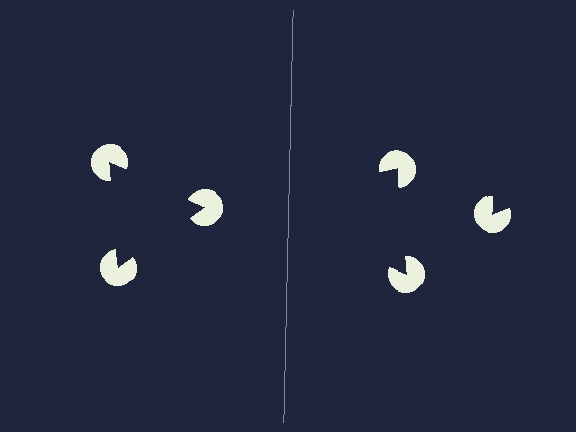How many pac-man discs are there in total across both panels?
6 — 3 on each side.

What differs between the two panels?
The pac-man discs are positioned identically on both sides; only the wedge orientations differ. On the left they align to a triangle; on the right they are misaligned.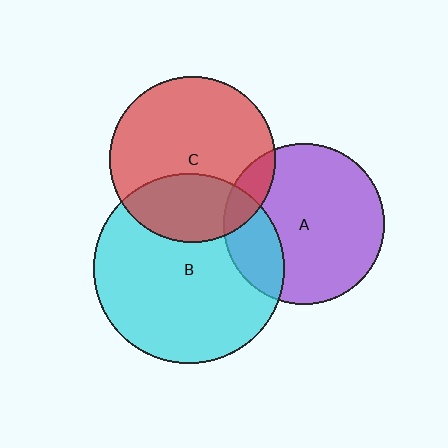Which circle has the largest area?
Circle B (cyan).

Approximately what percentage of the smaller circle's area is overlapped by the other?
Approximately 30%.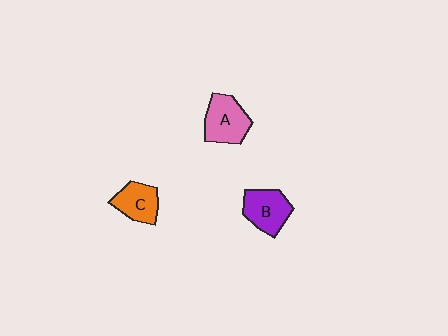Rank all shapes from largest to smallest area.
From largest to smallest: A (pink), B (purple), C (orange).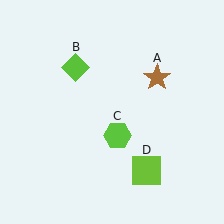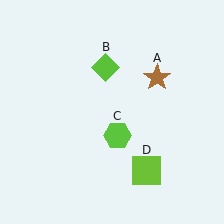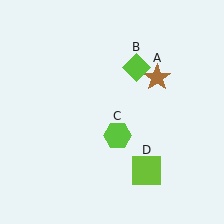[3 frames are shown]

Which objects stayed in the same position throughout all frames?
Brown star (object A) and lime hexagon (object C) and lime square (object D) remained stationary.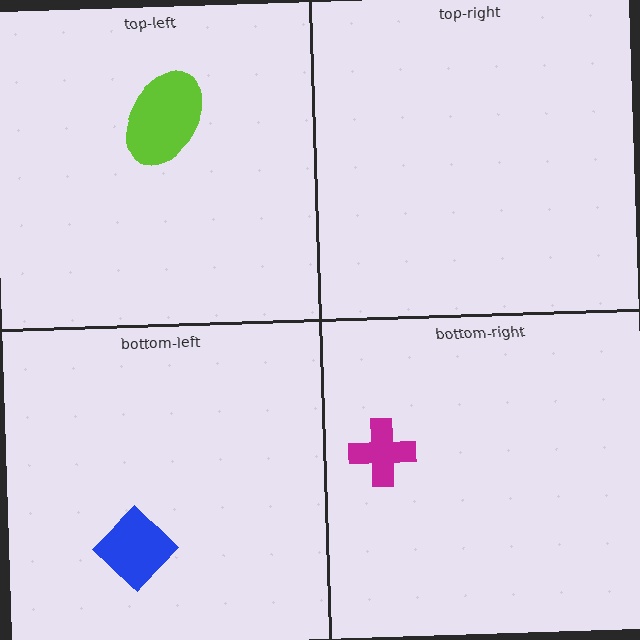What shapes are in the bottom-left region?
The blue diamond.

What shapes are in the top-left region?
The lime ellipse.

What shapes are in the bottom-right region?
The magenta cross.